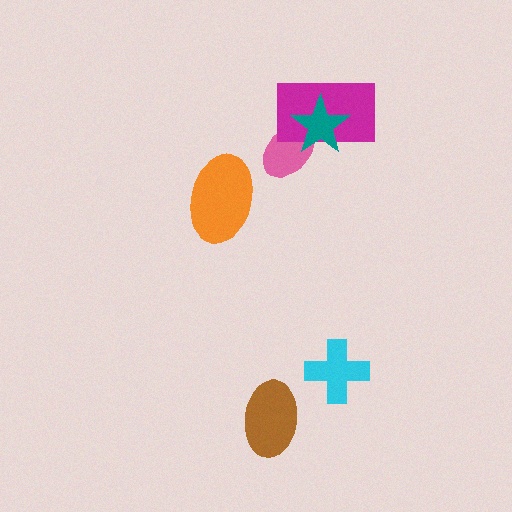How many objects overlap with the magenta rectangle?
2 objects overlap with the magenta rectangle.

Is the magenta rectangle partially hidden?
Yes, it is partially covered by another shape.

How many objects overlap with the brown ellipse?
0 objects overlap with the brown ellipse.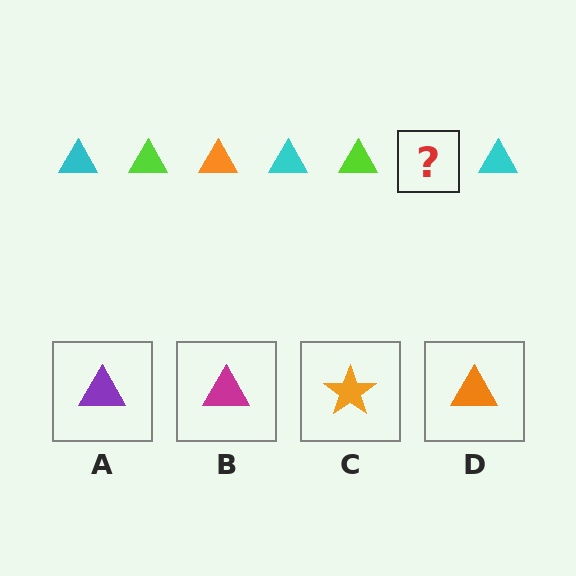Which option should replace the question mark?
Option D.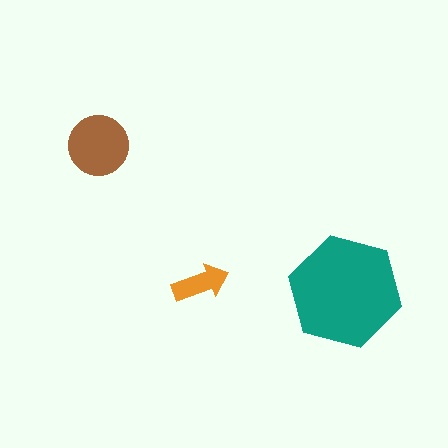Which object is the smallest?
The orange arrow.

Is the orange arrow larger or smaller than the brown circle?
Smaller.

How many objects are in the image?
There are 3 objects in the image.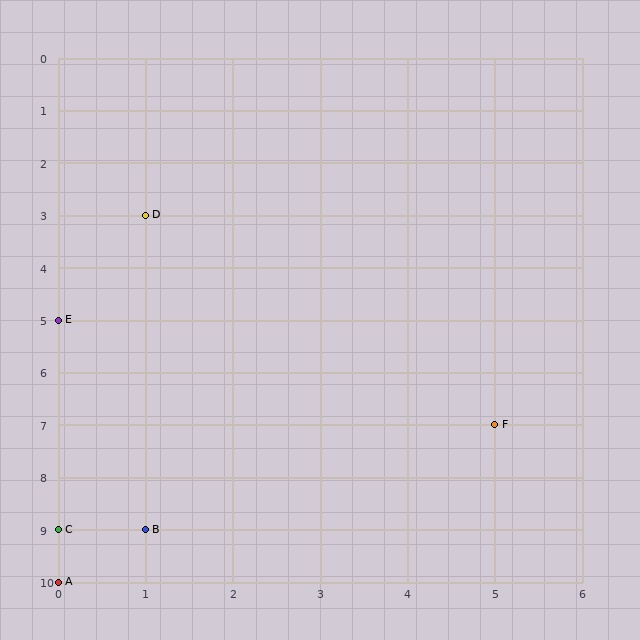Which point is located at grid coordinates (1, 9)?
Point B is at (1, 9).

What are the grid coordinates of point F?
Point F is at grid coordinates (5, 7).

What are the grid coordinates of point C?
Point C is at grid coordinates (0, 9).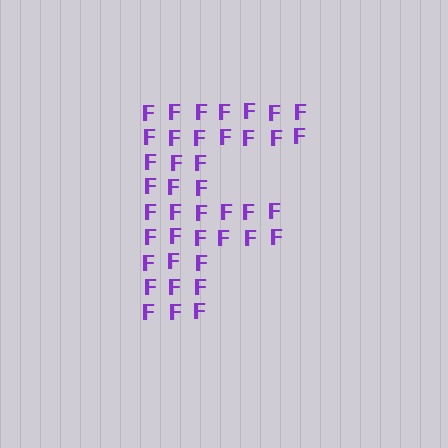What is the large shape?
The large shape is the letter F.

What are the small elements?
The small elements are letter F's.